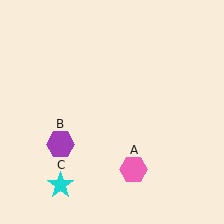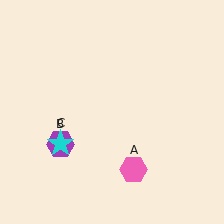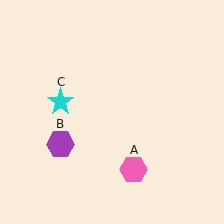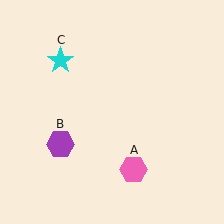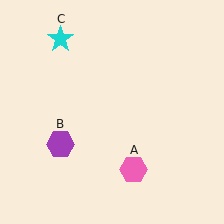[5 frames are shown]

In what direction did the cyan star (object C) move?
The cyan star (object C) moved up.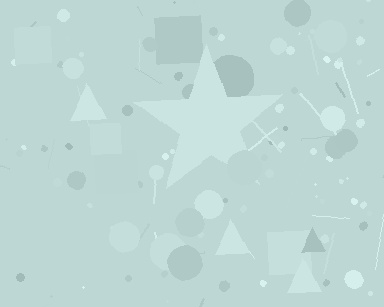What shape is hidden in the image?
A star is hidden in the image.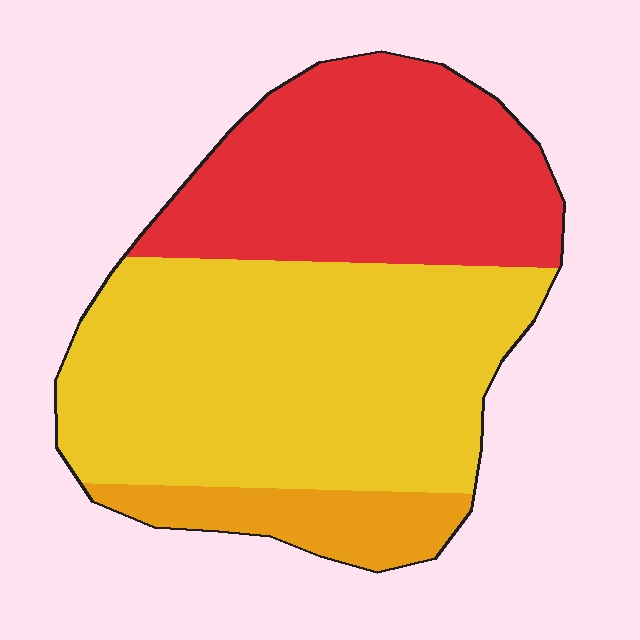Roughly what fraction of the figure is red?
Red covers roughly 35% of the figure.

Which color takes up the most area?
Yellow, at roughly 55%.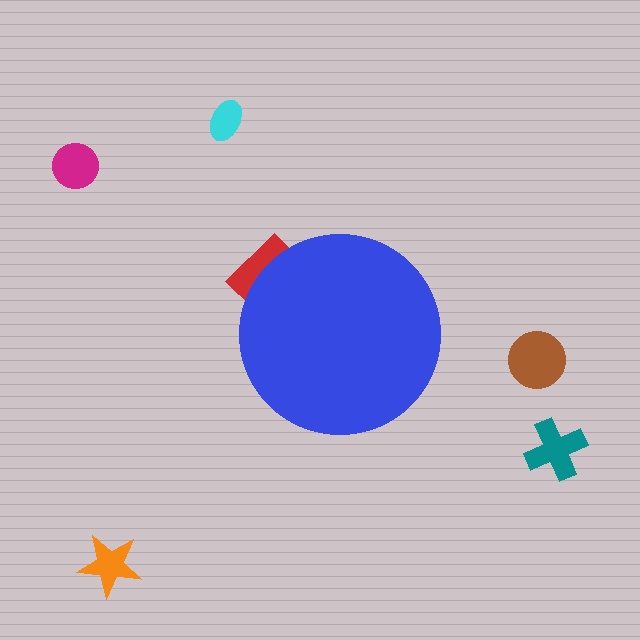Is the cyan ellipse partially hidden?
No, the cyan ellipse is fully visible.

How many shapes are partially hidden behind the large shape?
1 shape is partially hidden.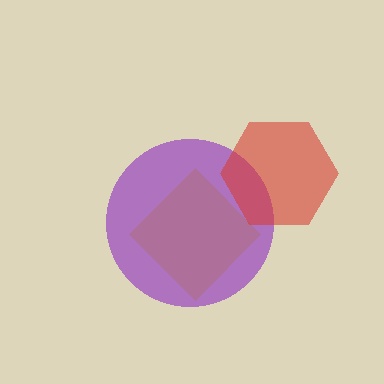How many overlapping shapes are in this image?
There are 3 overlapping shapes in the image.